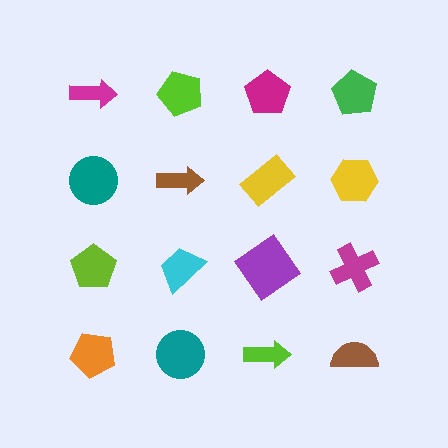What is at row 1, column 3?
A magenta pentagon.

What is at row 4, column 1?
An orange pentagon.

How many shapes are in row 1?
4 shapes.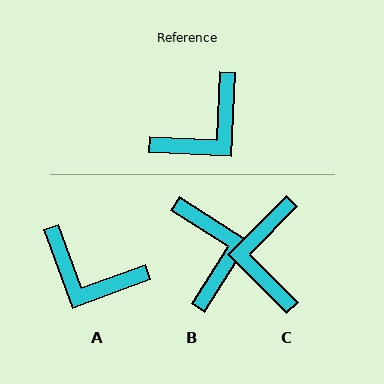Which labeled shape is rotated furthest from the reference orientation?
C, about 132 degrees away.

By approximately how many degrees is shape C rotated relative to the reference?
Approximately 132 degrees clockwise.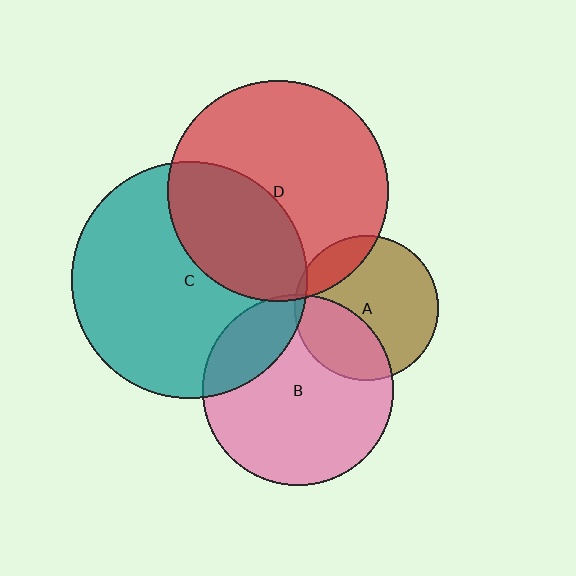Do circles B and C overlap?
Yes.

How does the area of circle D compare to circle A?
Approximately 2.3 times.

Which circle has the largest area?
Circle C (teal).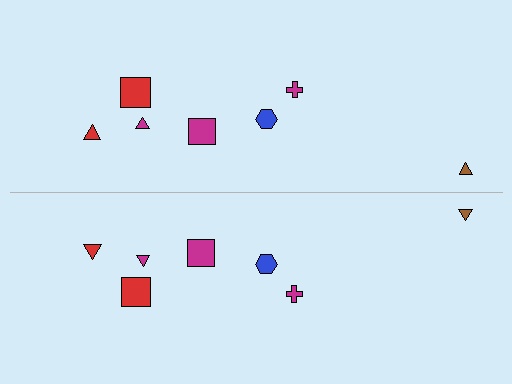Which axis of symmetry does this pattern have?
The pattern has a horizontal axis of symmetry running through the center of the image.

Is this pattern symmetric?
Yes, this pattern has bilateral (reflection) symmetry.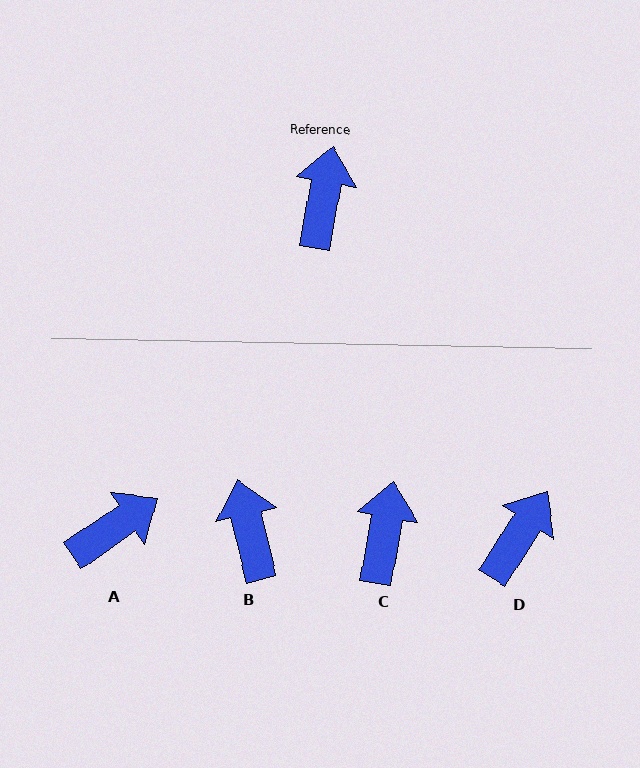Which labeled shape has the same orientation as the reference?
C.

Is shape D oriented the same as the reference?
No, it is off by about 23 degrees.